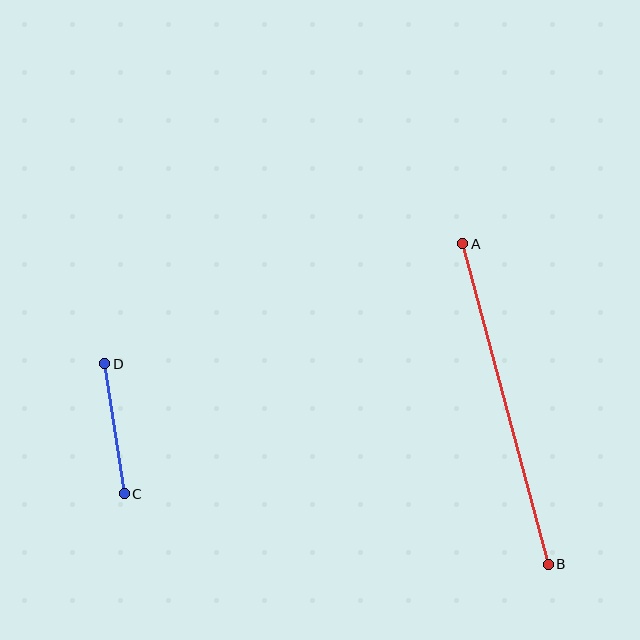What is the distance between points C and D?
The distance is approximately 131 pixels.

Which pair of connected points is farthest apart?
Points A and B are farthest apart.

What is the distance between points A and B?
The distance is approximately 331 pixels.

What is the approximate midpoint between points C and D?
The midpoint is at approximately (115, 429) pixels.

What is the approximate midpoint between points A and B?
The midpoint is at approximately (505, 404) pixels.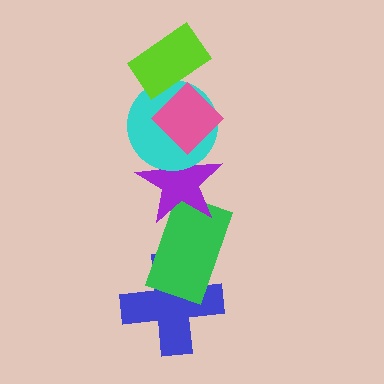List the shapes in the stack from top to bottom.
From top to bottom: the lime rectangle, the pink diamond, the cyan circle, the purple star, the green rectangle, the blue cross.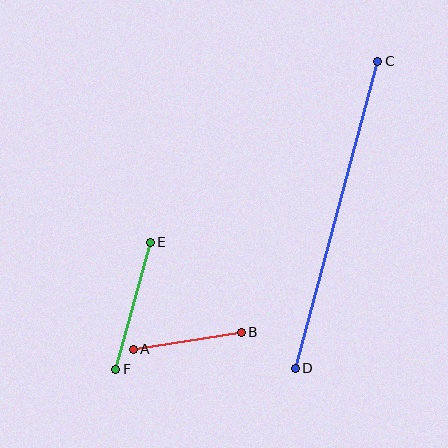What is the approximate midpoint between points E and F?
The midpoint is at approximately (133, 306) pixels.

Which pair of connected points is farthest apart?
Points C and D are farthest apart.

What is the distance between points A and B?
The distance is approximately 109 pixels.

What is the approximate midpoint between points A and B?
The midpoint is at approximately (187, 341) pixels.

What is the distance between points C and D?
The distance is approximately 318 pixels.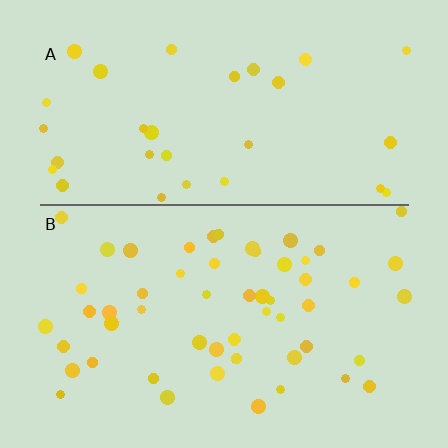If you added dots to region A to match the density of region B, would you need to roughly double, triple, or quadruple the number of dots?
Approximately double.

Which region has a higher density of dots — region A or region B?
B (the bottom).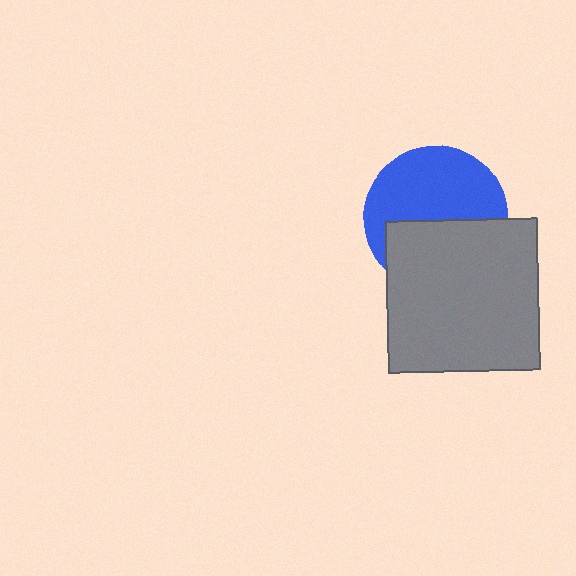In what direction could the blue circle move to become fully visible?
The blue circle could move up. That would shift it out from behind the gray square entirely.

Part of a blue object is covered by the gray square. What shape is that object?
It is a circle.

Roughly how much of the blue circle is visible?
About half of it is visible (roughly 56%).